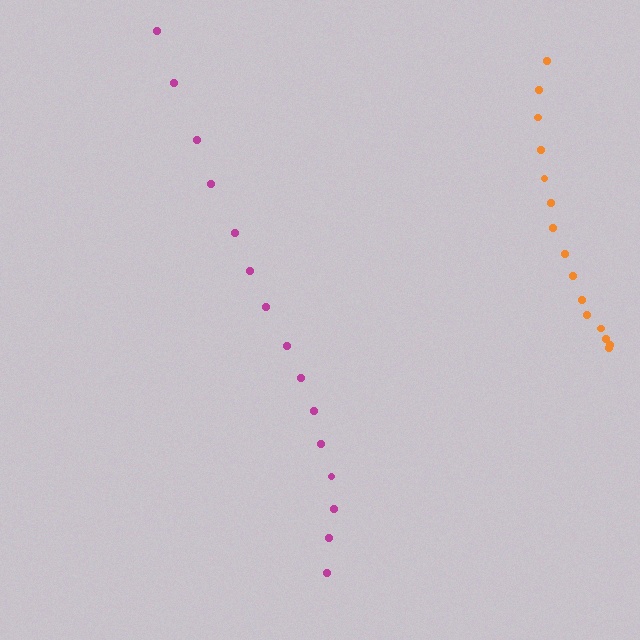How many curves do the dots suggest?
There are 2 distinct paths.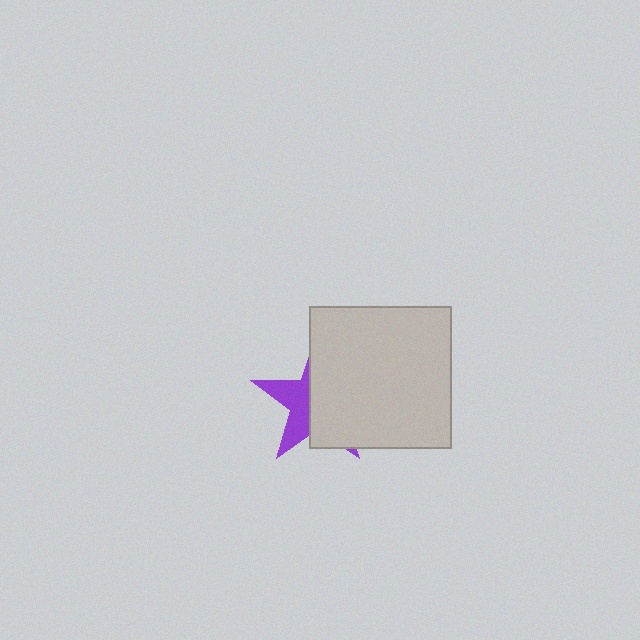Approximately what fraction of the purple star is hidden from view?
Roughly 62% of the purple star is hidden behind the light gray square.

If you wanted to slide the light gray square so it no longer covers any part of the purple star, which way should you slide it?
Slide it right — that is the most direct way to separate the two shapes.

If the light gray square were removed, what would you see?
You would see the complete purple star.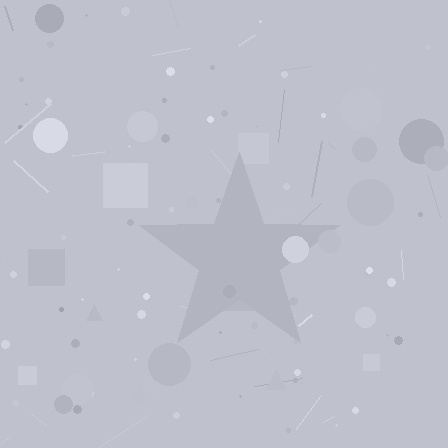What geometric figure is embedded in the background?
A star is embedded in the background.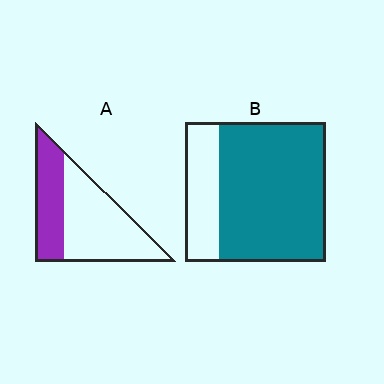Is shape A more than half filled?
No.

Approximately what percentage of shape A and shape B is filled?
A is approximately 35% and B is approximately 75%.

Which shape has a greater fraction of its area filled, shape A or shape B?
Shape B.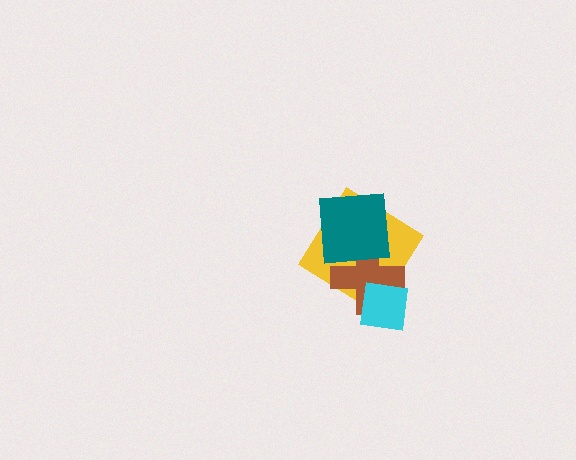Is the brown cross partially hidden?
Yes, it is partially covered by another shape.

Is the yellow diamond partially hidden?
Yes, it is partially covered by another shape.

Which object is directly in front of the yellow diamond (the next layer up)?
The brown cross is directly in front of the yellow diamond.